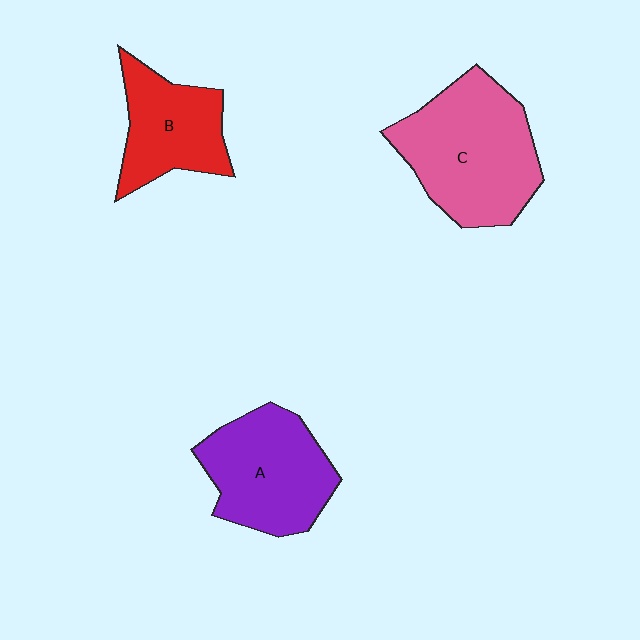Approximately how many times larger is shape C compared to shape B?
Approximately 1.6 times.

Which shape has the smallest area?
Shape B (red).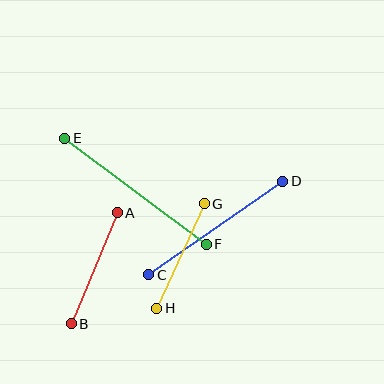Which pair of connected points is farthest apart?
Points E and F are farthest apart.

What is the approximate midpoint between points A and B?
The midpoint is at approximately (94, 268) pixels.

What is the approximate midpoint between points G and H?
The midpoint is at approximately (181, 256) pixels.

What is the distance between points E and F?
The distance is approximately 177 pixels.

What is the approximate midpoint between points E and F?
The midpoint is at approximately (135, 191) pixels.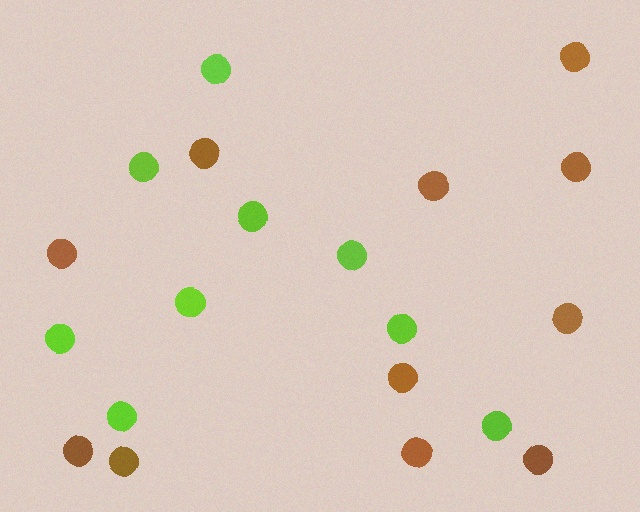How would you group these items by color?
There are 2 groups: one group of lime circles (9) and one group of brown circles (11).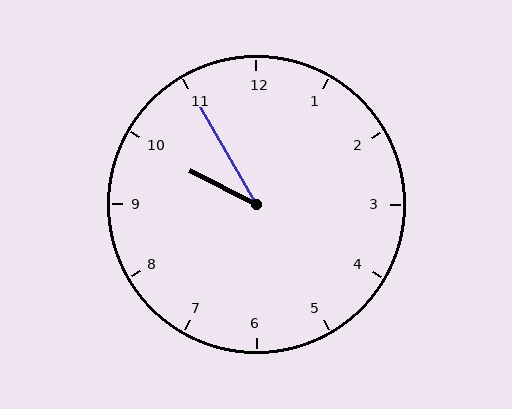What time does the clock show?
9:55.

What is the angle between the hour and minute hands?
Approximately 32 degrees.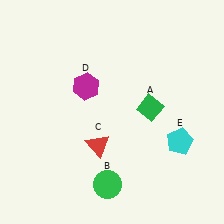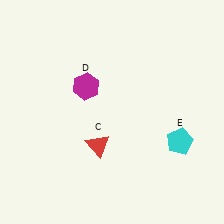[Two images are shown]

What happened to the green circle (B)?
The green circle (B) was removed in Image 2. It was in the bottom-left area of Image 1.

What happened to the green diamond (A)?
The green diamond (A) was removed in Image 2. It was in the top-right area of Image 1.